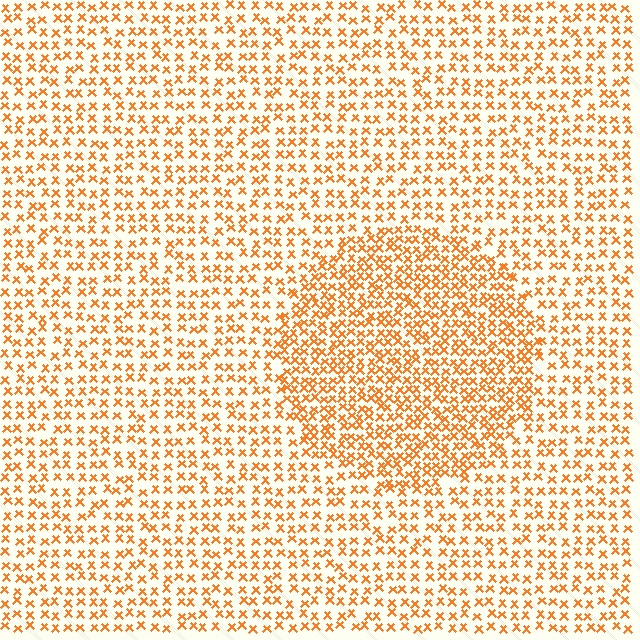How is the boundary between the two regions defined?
The boundary is defined by a change in element density (approximately 1.8x ratio). All elements are the same color, size, and shape.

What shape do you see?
I see a circle.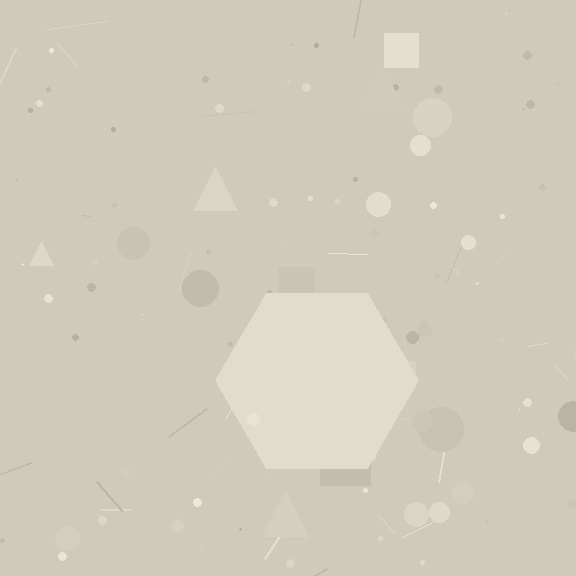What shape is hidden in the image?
A hexagon is hidden in the image.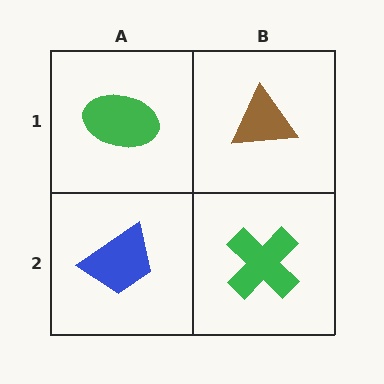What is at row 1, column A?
A green ellipse.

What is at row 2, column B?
A green cross.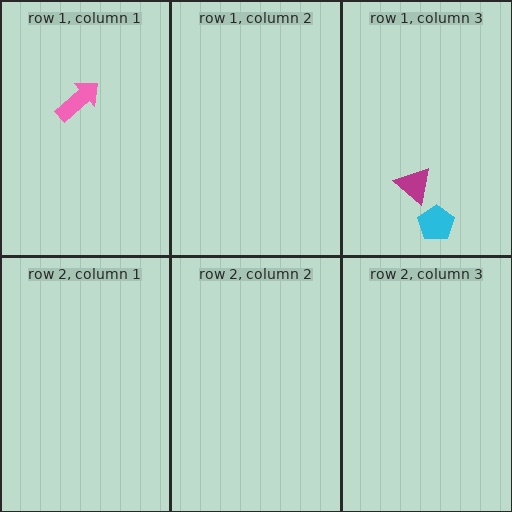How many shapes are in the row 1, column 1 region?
1.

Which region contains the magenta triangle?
The row 1, column 3 region.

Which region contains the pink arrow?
The row 1, column 1 region.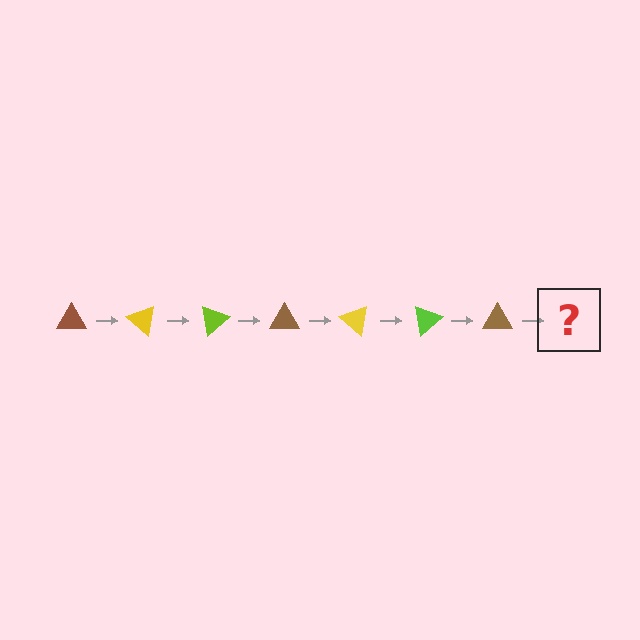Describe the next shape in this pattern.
It should be a yellow triangle, rotated 280 degrees from the start.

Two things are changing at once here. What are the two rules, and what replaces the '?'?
The two rules are that it rotates 40 degrees each step and the color cycles through brown, yellow, and lime. The '?' should be a yellow triangle, rotated 280 degrees from the start.